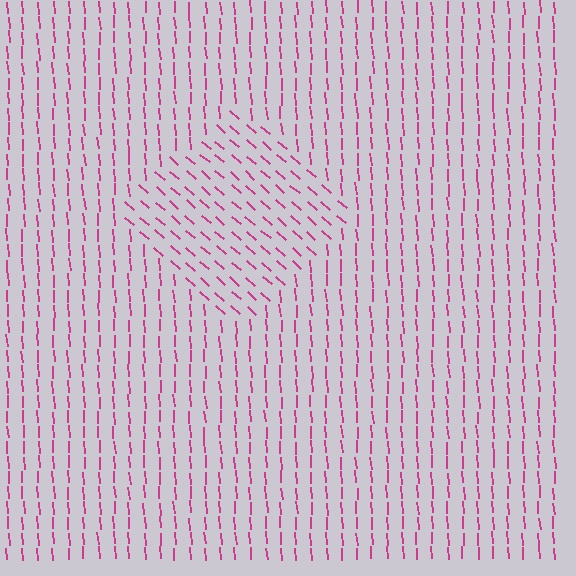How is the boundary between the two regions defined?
The boundary is defined purely by a change in line orientation (approximately 45 degrees difference). All lines are the same color and thickness.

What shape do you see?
I see a diamond.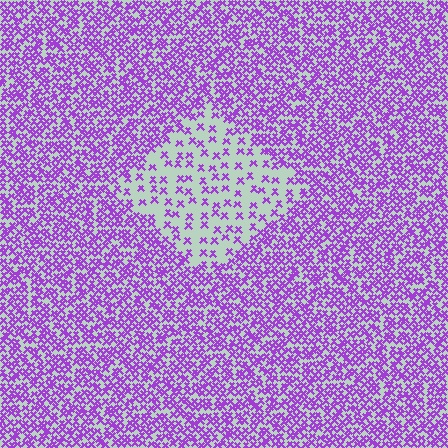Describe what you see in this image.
The image contains small purple elements arranged at two different densities. A diamond-shaped region is visible where the elements are less densely packed than the surrounding area.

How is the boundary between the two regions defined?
The boundary is defined by a change in element density (approximately 2.8x ratio). All elements are the same color, size, and shape.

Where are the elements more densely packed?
The elements are more densely packed outside the diamond boundary.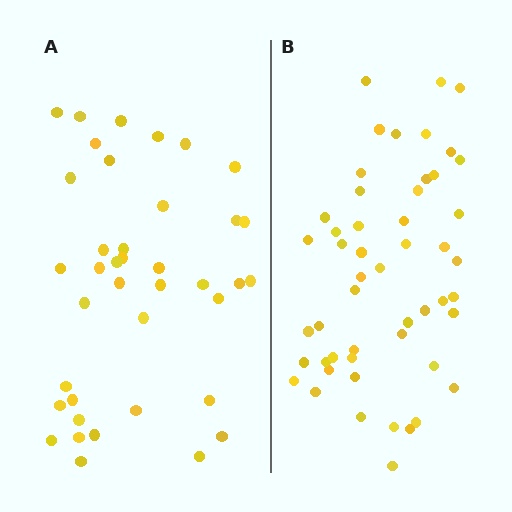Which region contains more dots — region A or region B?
Region B (the right region) has more dots.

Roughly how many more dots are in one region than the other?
Region B has roughly 12 or so more dots than region A.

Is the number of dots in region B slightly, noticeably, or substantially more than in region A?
Region B has noticeably more, but not dramatically so. The ratio is roughly 1.3 to 1.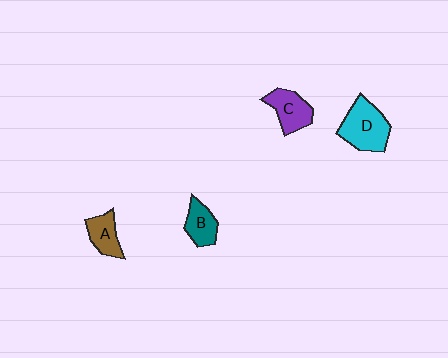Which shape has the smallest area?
Shape A (brown).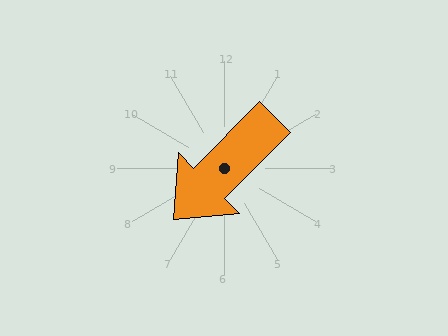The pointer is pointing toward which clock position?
Roughly 7 o'clock.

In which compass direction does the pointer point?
Southwest.